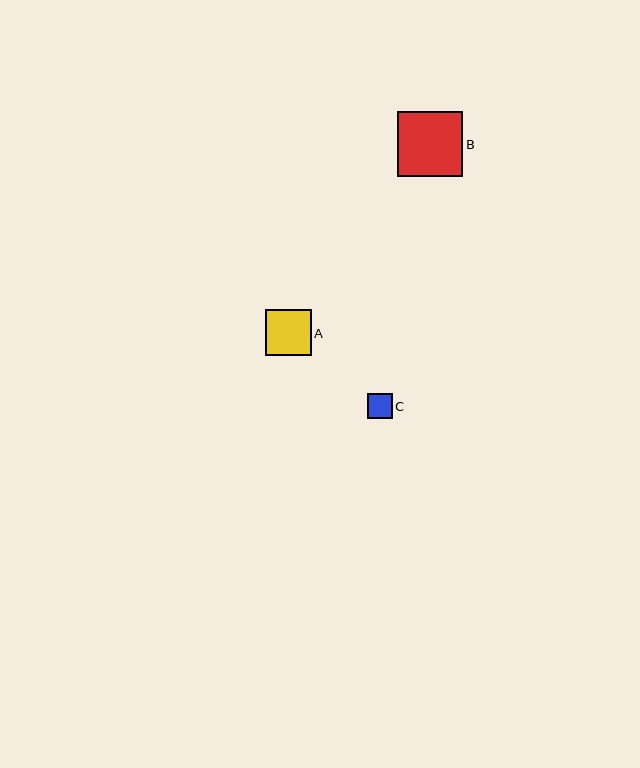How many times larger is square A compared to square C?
Square A is approximately 1.8 times the size of square C.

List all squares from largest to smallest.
From largest to smallest: B, A, C.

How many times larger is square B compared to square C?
Square B is approximately 2.6 times the size of square C.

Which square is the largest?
Square B is the largest with a size of approximately 65 pixels.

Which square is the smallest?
Square C is the smallest with a size of approximately 25 pixels.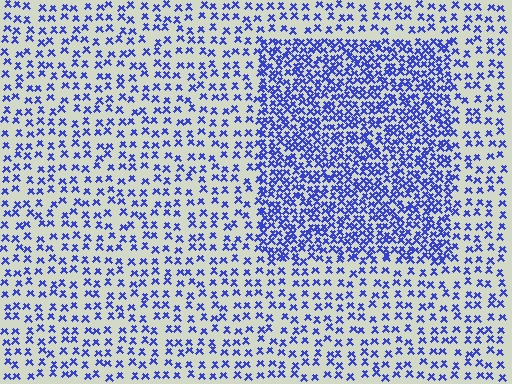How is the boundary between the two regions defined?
The boundary is defined by a change in element density (approximately 2.3x ratio). All elements are the same color, size, and shape.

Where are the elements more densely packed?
The elements are more densely packed inside the rectangle boundary.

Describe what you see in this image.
The image contains small blue elements arranged at two different densities. A rectangle-shaped region is visible where the elements are more densely packed than the surrounding area.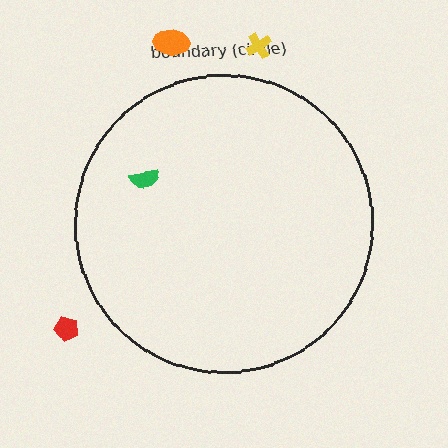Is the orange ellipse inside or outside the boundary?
Outside.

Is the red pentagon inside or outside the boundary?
Outside.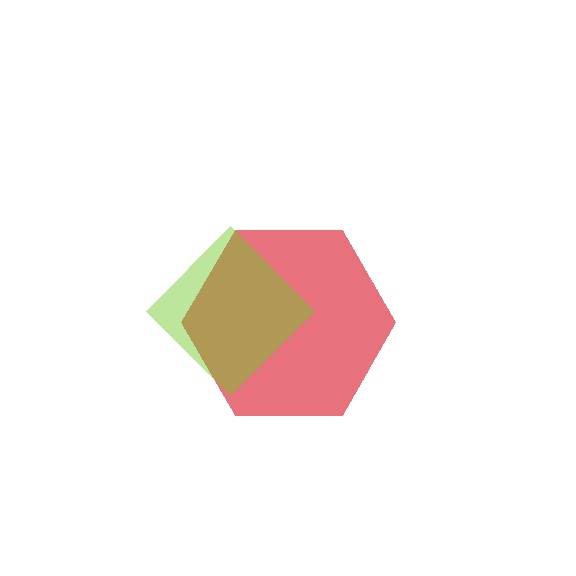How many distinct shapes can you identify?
There are 2 distinct shapes: a red hexagon, a lime diamond.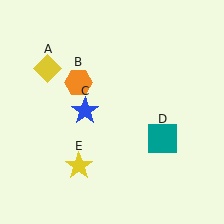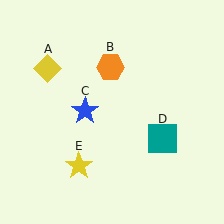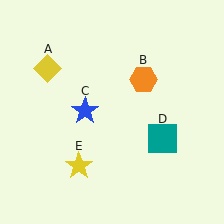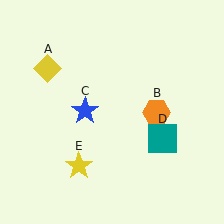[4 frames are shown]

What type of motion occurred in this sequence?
The orange hexagon (object B) rotated clockwise around the center of the scene.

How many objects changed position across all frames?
1 object changed position: orange hexagon (object B).